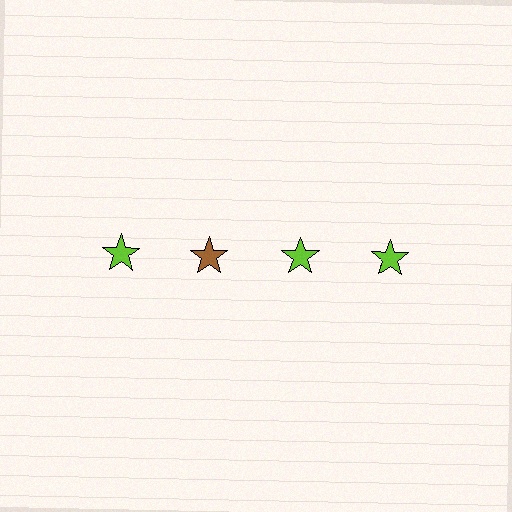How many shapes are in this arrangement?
There are 4 shapes arranged in a grid pattern.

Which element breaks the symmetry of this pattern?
The brown star in the top row, second from left column breaks the symmetry. All other shapes are lime stars.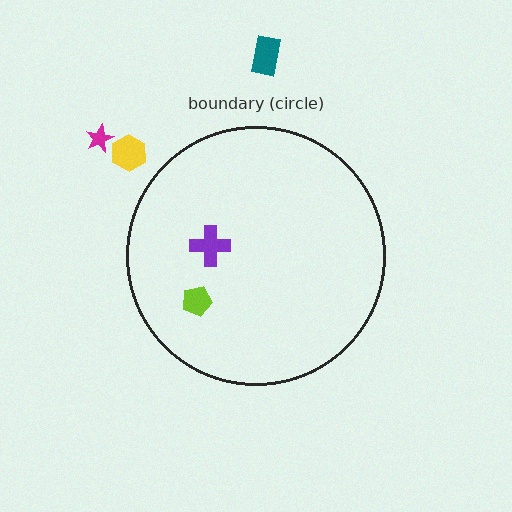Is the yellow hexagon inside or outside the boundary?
Outside.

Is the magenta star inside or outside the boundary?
Outside.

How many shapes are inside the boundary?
2 inside, 3 outside.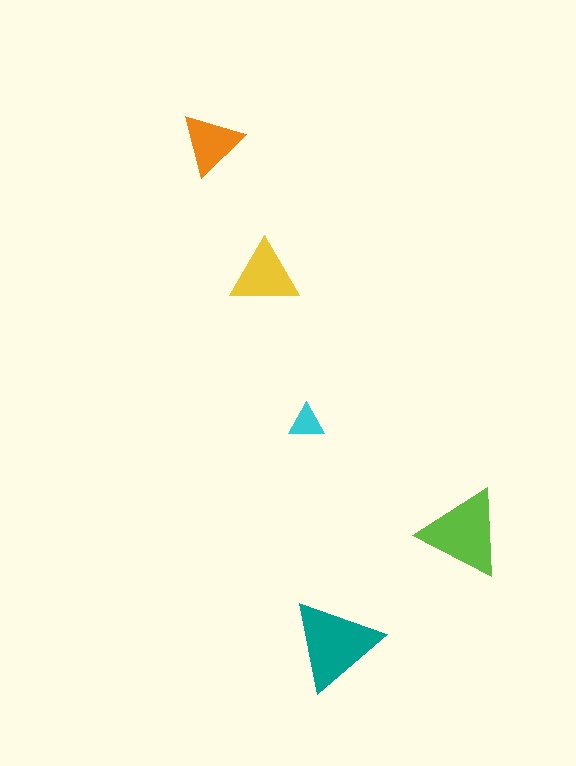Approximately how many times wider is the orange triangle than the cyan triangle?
About 1.5 times wider.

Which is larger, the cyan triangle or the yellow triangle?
The yellow one.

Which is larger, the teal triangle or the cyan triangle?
The teal one.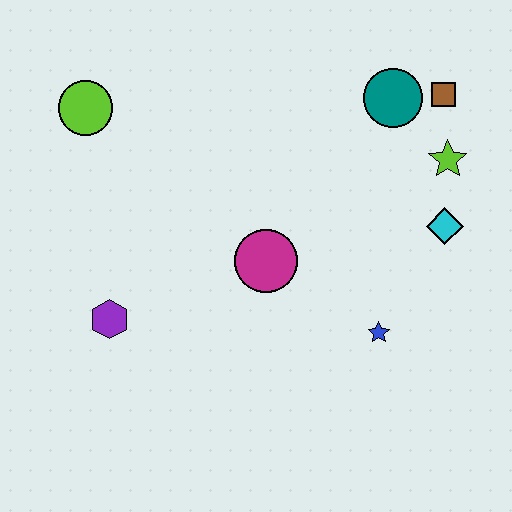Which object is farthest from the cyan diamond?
The lime circle is farthest from the cyan diamond.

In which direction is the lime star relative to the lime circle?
The lime star is to the right of the lime circle.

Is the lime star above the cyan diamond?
Yes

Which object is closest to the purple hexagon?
The magenta circle is closest to the purple hexagon.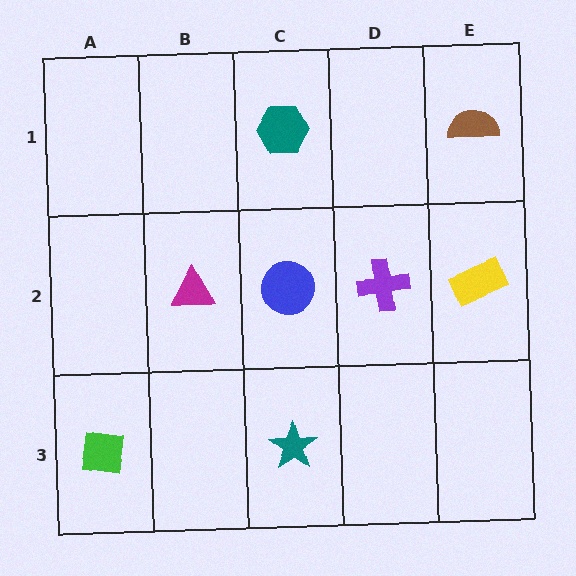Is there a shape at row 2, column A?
No, that cell is empty.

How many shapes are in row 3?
2 shapes.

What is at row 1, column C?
A teal hexagon.